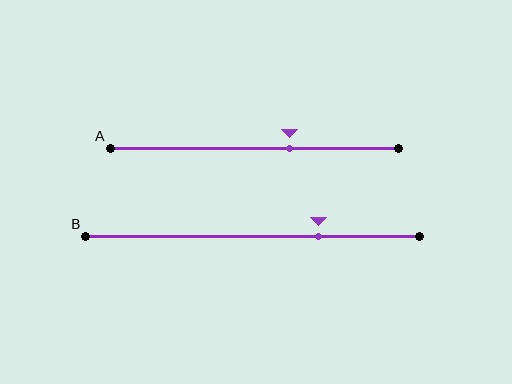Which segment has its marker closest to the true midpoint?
Segment A has its marker closest to the true midpoint.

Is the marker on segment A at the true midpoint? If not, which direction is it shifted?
No, the marker on segment A is shifted to the right by about 12% of the segment length.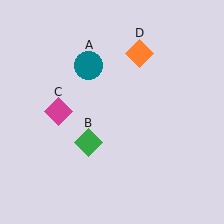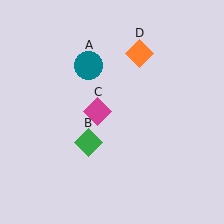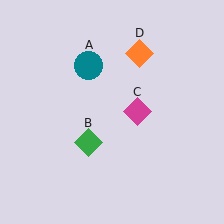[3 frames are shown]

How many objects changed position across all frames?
1 object changed position: magenta diamond (object C).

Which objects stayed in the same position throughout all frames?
Teal circle (object A) and green diamond (object B) and orange diamond (object D) remained stationary.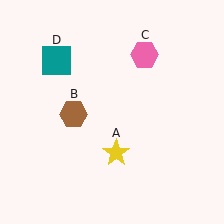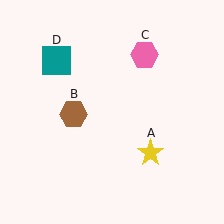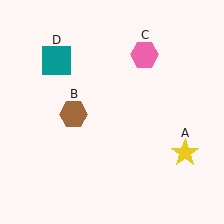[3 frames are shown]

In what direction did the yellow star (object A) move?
The yellow star (object A) moved right.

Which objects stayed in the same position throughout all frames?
Brown hexagon (object B) and pink hexagon (object C) and teal square (object D) remained stationary.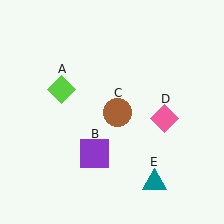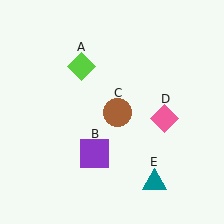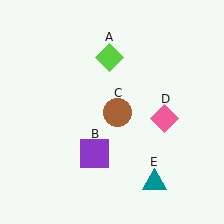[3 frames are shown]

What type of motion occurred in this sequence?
The lime diamond (object A) rotated clockwise around the center of the scene.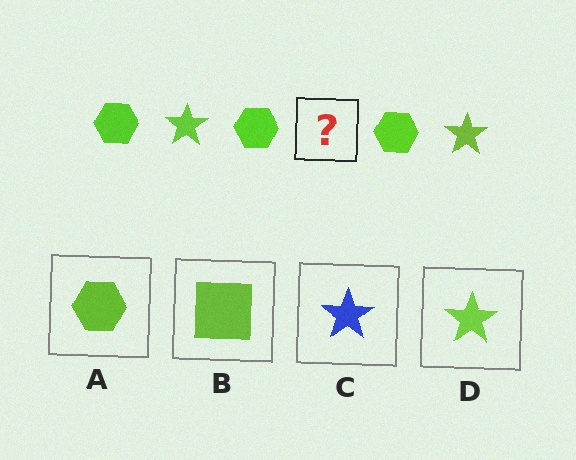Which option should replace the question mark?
Option D.